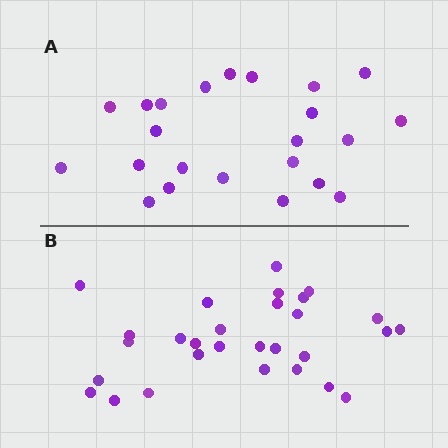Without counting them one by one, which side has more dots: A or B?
Region B (the bottom region) has more dots.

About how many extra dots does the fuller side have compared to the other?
Region B has about 6 more dots than region A.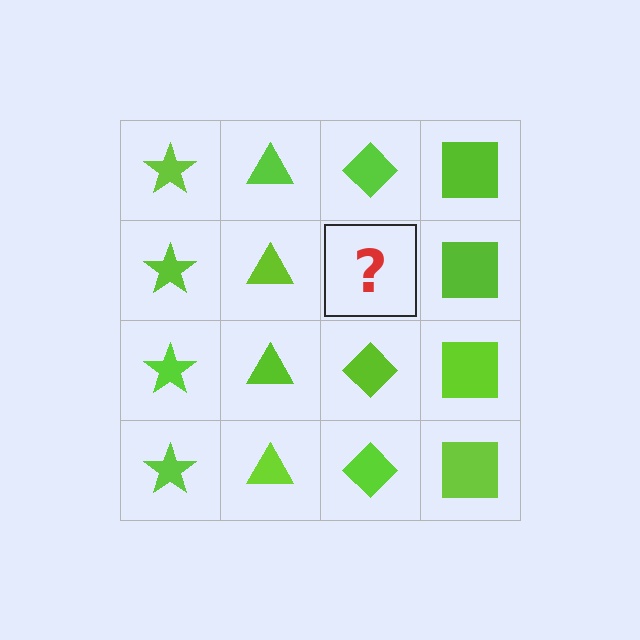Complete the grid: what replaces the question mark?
The question mark should be replaced with a lime diamond.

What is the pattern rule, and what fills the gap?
The rule is that each column has a consistent shape. The gap should be filled with a lime diamond.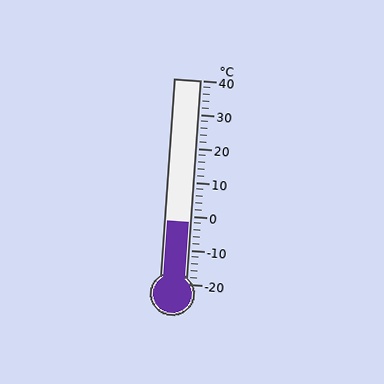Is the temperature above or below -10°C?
The temperature is above -10°C.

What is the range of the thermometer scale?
The thermometer scale ranges from -20°C to 40°C.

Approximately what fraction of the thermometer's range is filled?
The thermometer is filled to approximately 30% of its range.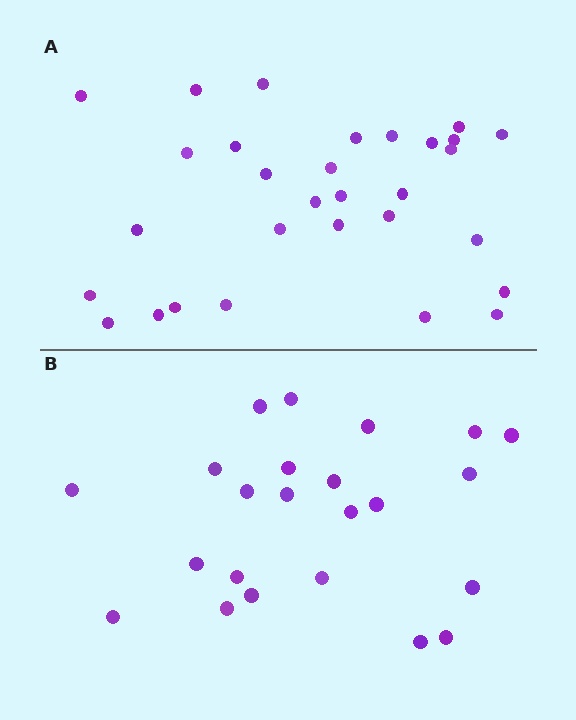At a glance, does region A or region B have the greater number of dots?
Region A (the top region) has more dots.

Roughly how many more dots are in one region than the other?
Region A has roughly 8 or so more dots than region B.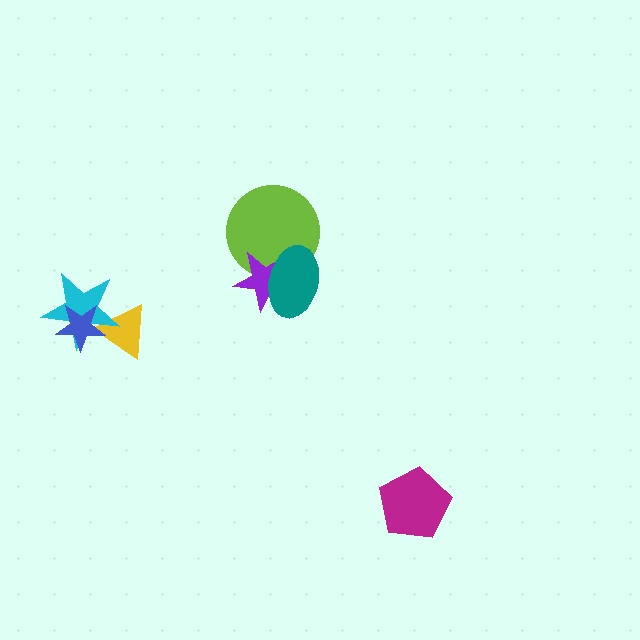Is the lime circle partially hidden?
Yes, it is partially covered by another shape.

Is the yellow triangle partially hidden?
Yes, it is partially covered by another shape.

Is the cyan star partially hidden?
Yes, it is partially covered by another shape.